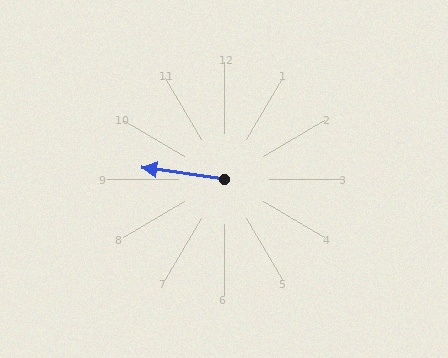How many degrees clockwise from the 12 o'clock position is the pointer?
Approximately 278 degrees.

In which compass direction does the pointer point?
West.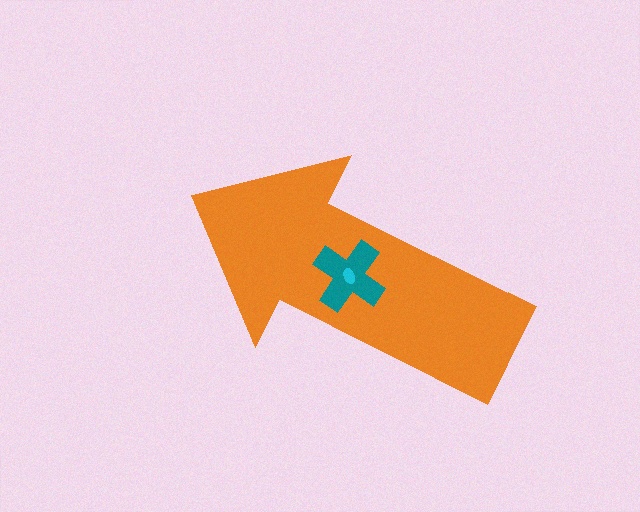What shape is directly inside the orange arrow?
The teal cross.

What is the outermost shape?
The orange arrow.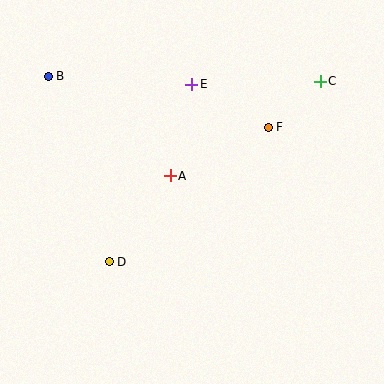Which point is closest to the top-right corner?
Point C is closest to the top-right corner.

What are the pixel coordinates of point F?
Point F is at (268, 127).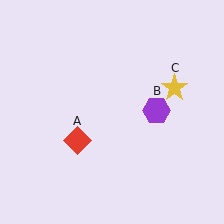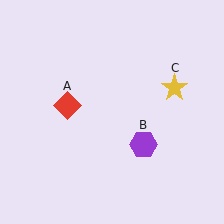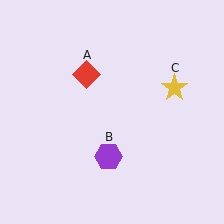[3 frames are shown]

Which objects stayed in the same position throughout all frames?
Yellow star (object C) remained stationary.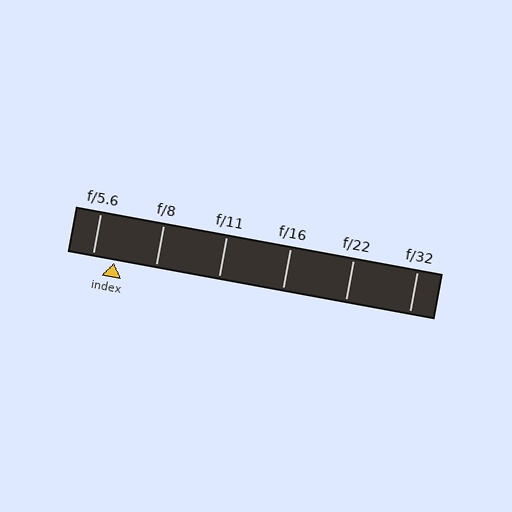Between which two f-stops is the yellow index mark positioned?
The index mark is between f/5.6 and f/8.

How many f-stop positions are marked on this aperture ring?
There are 6 f-stop positions marked.